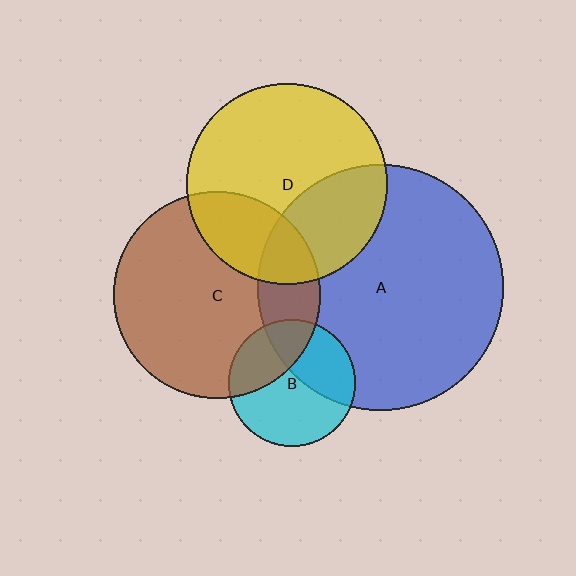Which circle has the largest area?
Circle A (blue).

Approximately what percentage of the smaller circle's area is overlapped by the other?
Approximately 30%.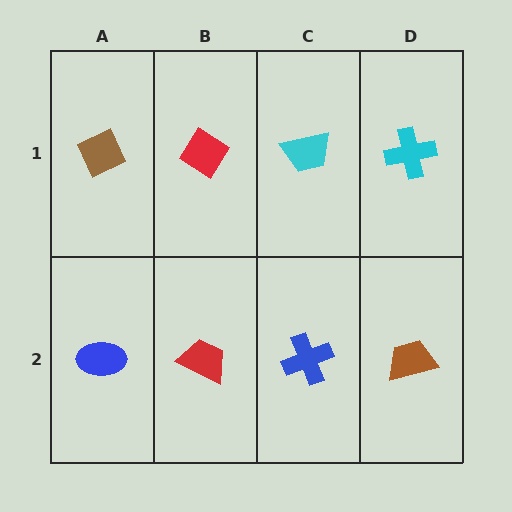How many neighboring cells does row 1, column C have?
3.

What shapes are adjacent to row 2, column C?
A cyan trapezoid (row 1, column C), a red trapezoid (row 2, column B), a brown trapezoid (row 2, column D).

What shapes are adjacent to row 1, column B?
A red trapezoid (row 2, column B), a brown diamond (row 1, column A), a cyan trapezoid (row 1, column C).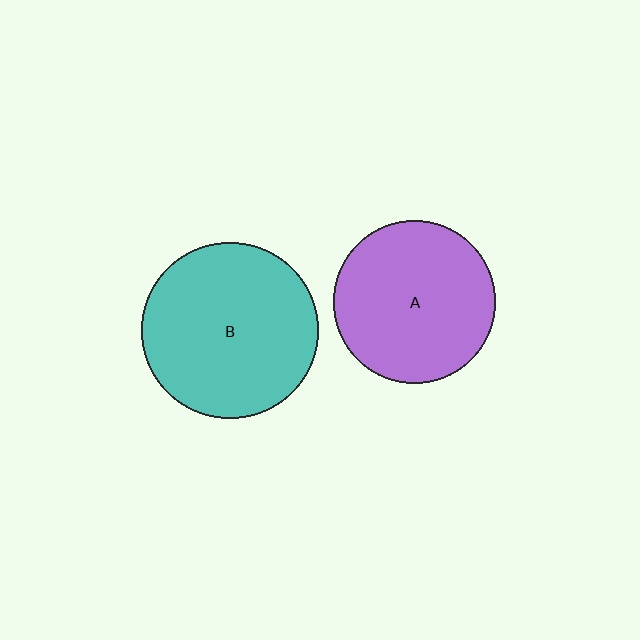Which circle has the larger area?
Circle B (teal).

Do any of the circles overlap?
No, none of the circles overlap.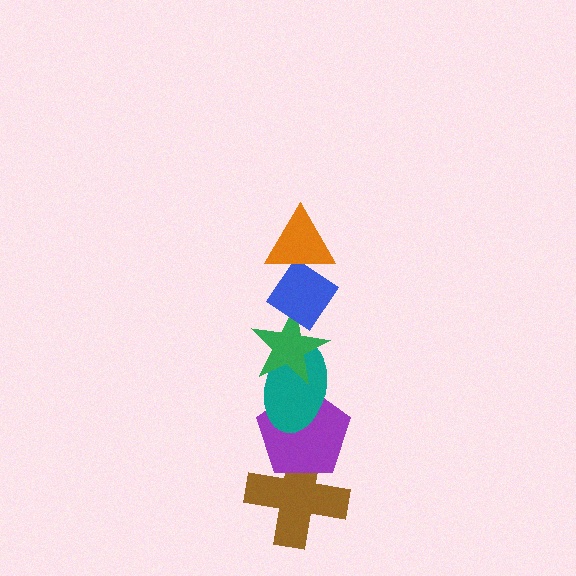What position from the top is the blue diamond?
The blue diamond is 2nd from the top.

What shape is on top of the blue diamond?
The orange triangle is on top of the blue diamond.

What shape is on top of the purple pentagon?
The teal ellipse is on top of the purple pentagon.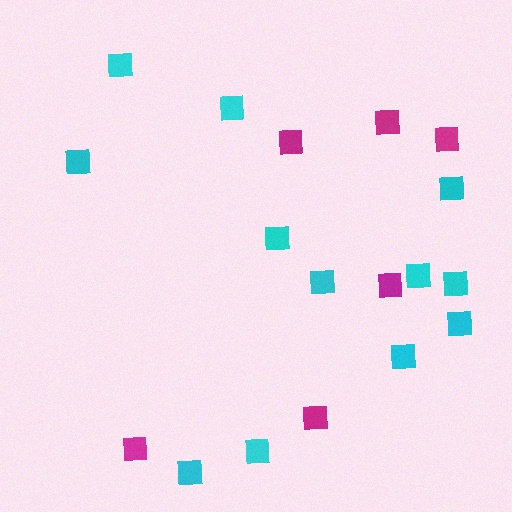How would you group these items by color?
There are 2 groups: one group of magenta squares (6) and one group of cyan squares (12).